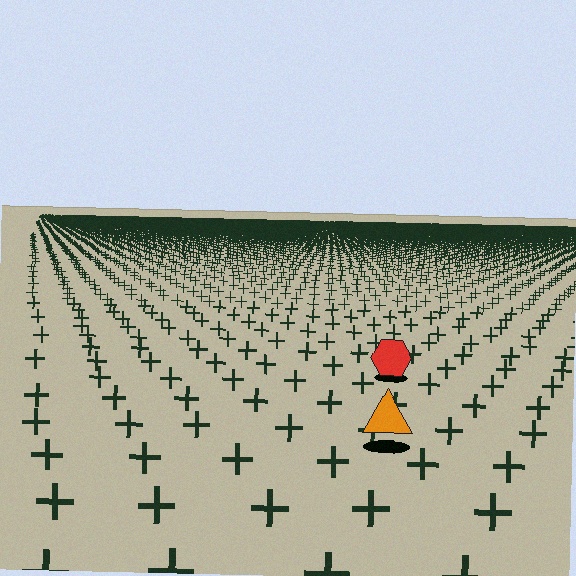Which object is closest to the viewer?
The orange triangle is closest. The texture marks near it are larger and more spread out.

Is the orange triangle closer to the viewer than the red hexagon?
Yes. The orange triangle is closer — you can tell from the texture gradient: the ground texture is coarser near it.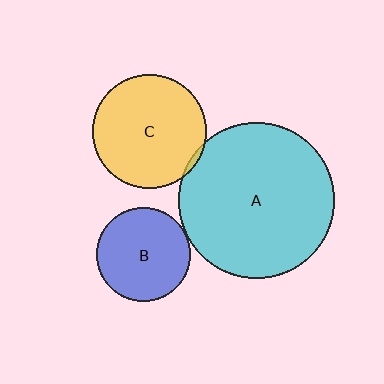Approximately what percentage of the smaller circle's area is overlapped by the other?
Approximately 5%.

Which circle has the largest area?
Circle A (cyan).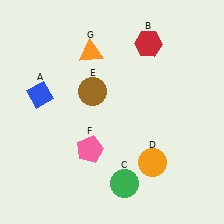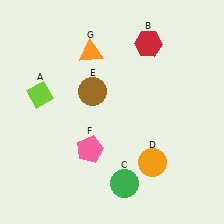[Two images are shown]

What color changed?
The diamond (A) changed from blue in Image 1 to lime in Image 2.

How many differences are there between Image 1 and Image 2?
There is 1 difference between the two images.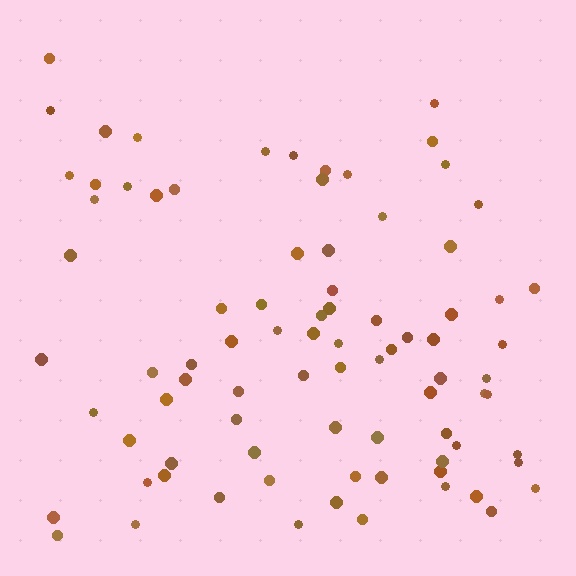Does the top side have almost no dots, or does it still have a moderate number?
Still a moderate number, just noticeably fewer than the bottom.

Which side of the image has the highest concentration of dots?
The bottom.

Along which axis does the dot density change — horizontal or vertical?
Vertical.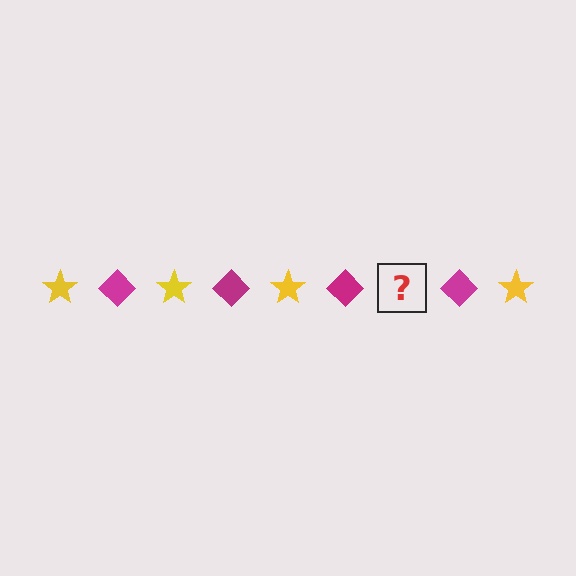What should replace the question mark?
The question mark should be replaced with a yellow star.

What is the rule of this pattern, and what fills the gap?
The rule is that the pattern alternates between yellow star and magenta diamond. The gap should be filled with a yellow star.